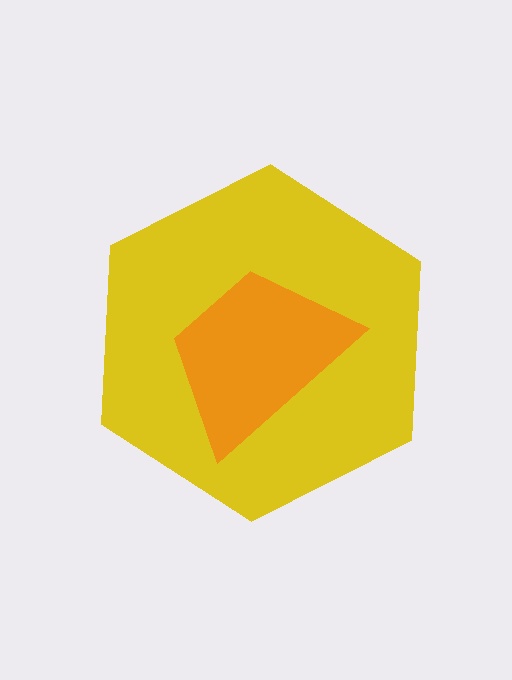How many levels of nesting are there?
2.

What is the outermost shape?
The yellow hexagon.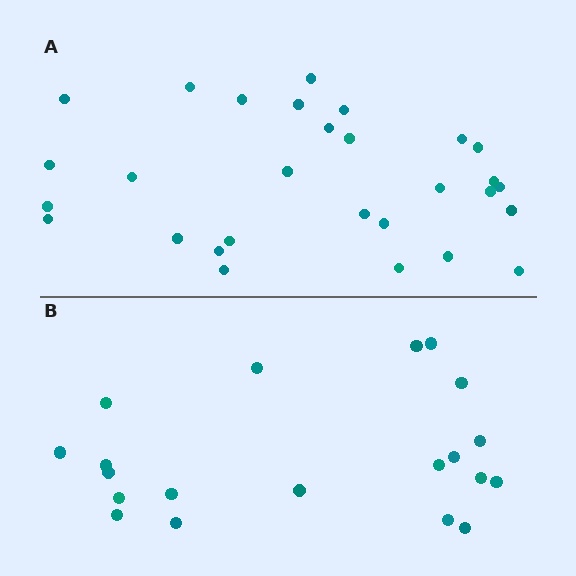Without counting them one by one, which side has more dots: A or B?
Region A (the top region) has more dots.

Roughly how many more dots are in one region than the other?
Region A has roughly 8 or so more dots than region B.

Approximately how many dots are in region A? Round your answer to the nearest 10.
About 30 dots. (The exact count is 29, which rounds to 30.)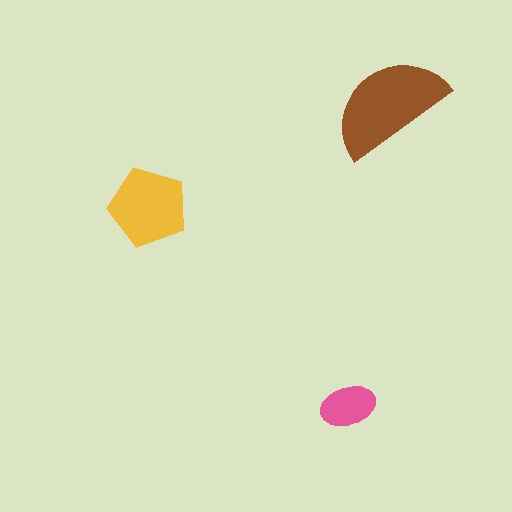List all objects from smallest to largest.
The pink ellipse, the yellow pentagon, the brown semicircle.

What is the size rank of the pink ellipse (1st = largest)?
3rd.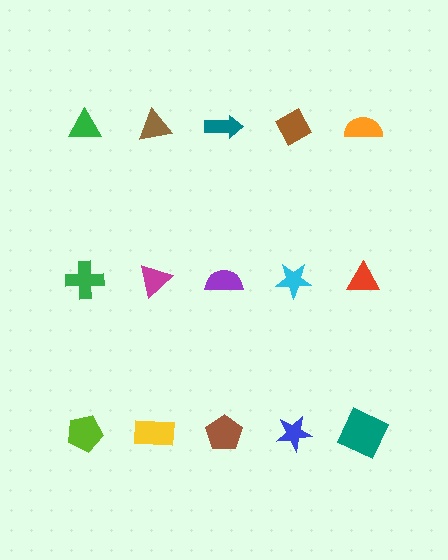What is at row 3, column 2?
A yellow rectangle.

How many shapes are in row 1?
5 shapes.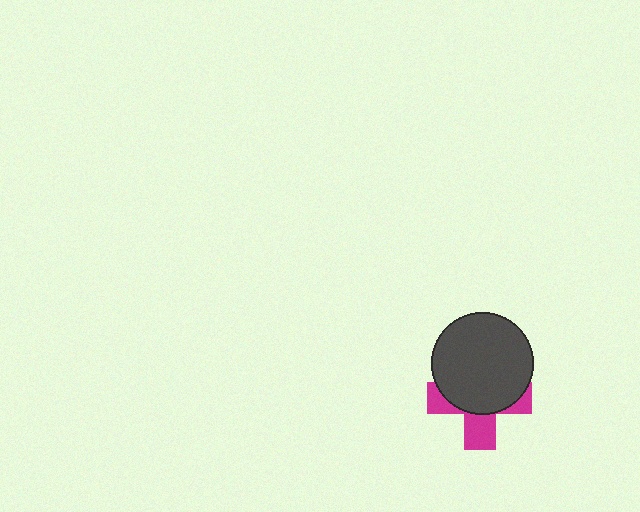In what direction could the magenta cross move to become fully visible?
The magenta cross could move down. That would shift it out from behind the dark gray circle entirely.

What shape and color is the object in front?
The object in front is a dark gray circle.